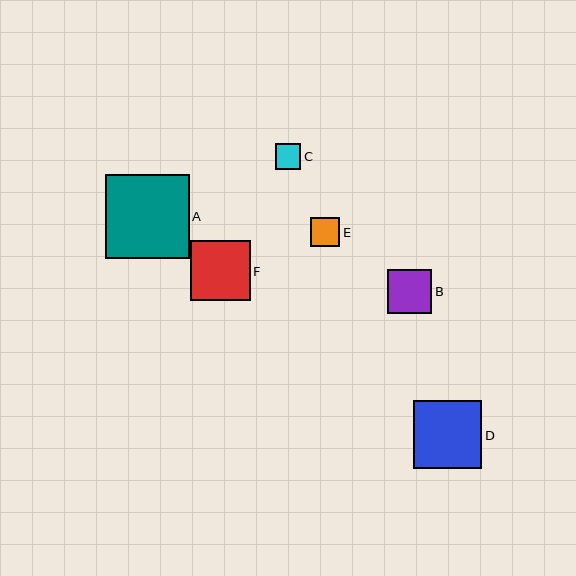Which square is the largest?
Square A is the largest with a size of approximately 83 pixels.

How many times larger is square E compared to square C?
Square E is approximately 1.1 times the size of square C.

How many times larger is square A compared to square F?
Square A is approximately 1.4 times the size of square F.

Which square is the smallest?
Square C is the smallest with a size of approximately 25 pixels.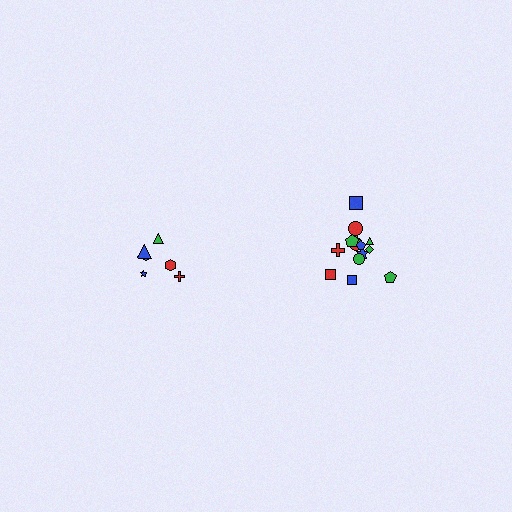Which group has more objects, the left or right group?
The right group.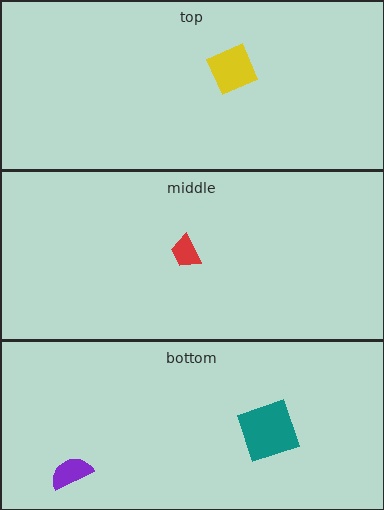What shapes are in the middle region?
The red trapezoid.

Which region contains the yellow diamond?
The top region.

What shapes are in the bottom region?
The purple semicircle, the teal square.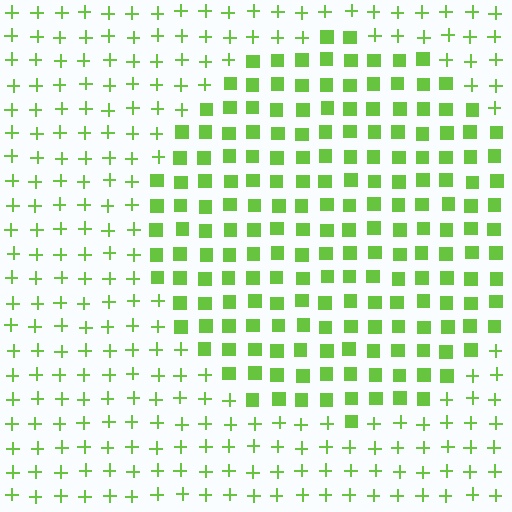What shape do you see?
I see a circle.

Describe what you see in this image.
The image is filled with small lime elements arranged in a uniform grid. A circle-shaped region contains squares, while the surrounding area contains plus signs. The boundary is defined purely by the change in element shape.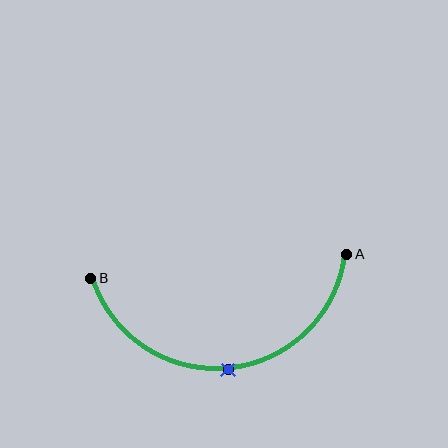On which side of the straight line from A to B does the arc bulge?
The arc bulges below the straight line connecting A and B.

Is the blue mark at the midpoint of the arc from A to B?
Yes. The blue mark lies on the arc at equal arc-length from both A and B — it is the arc midpoint.